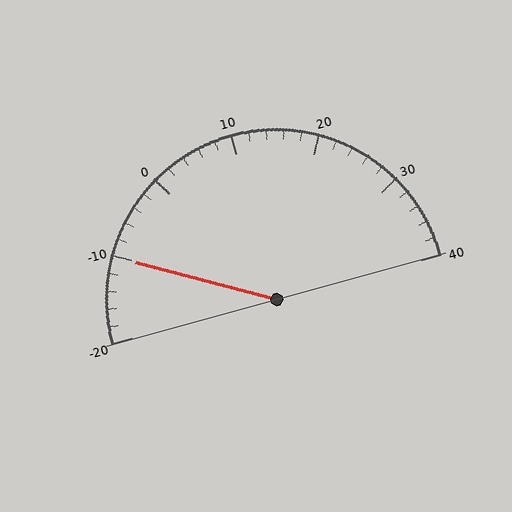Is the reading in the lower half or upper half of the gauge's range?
The reading is in the lower half of the range (-20 to 40).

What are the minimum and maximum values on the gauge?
The gauge ranges from -20 to 40.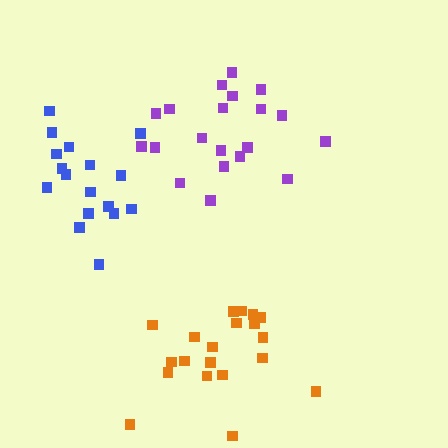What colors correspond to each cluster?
The clusters are colored: orange, blue, purple.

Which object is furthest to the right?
The purple cluster is rightmost.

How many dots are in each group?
Group 1: 20 dots, Group 2: 17 dots, Group 3: 20 dots (57 total).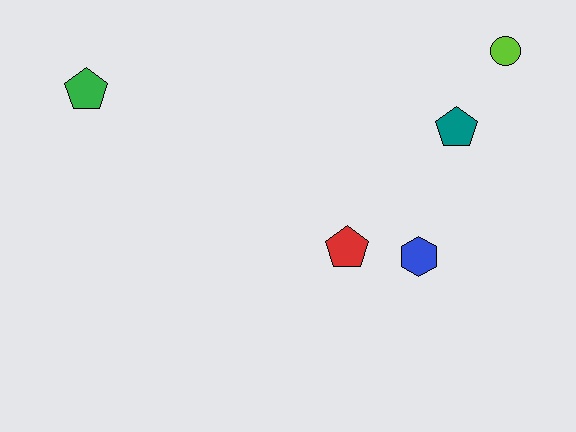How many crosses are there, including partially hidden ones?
There are no crosses.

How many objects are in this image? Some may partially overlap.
There are 5 objects.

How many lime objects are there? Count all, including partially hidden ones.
There is 1 lime object.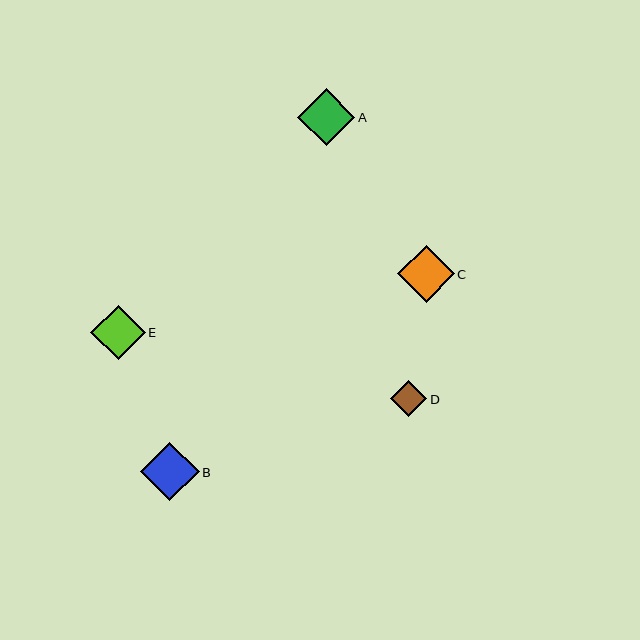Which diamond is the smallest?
Diamond D is the smallest with a size of approximately 36 pixels.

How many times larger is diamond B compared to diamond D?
Diamond B is approximately 1.6 times the size of diamond D.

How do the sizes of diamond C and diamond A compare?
Diamond C and diamond A are approximately the same size.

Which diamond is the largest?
Diamond B is the largest with a size of approximately 59 pixels.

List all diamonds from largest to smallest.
From largest to smallest: B, C, A, E, D.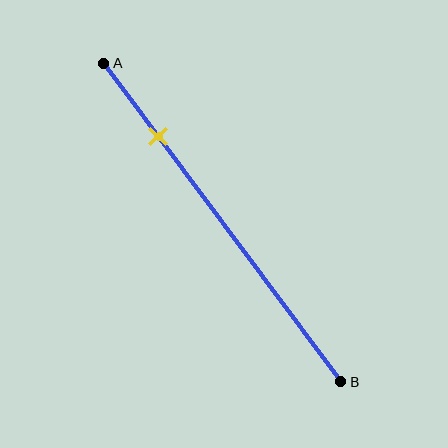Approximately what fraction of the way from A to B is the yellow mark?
The yellow mark is approximately 25% of the way from A to B.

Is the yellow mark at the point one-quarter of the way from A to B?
Yes, the mark is approximately at the one-quarter point.